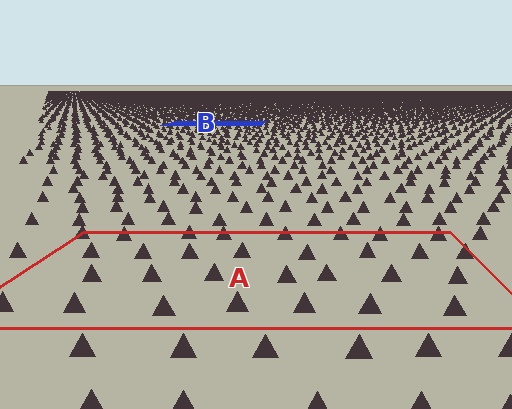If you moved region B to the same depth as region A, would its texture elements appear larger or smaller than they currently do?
They would appear larger. At a closer depth, the same texture elements are projected at a bigger on-screen size.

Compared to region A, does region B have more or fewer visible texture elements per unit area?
Region B has more texture elements per unit area — they are packed more densely because it is farther away.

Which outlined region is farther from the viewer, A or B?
Region B is farther from the viewer — the texture elements inside it appear smaller and more densely packed.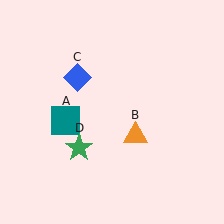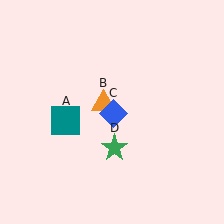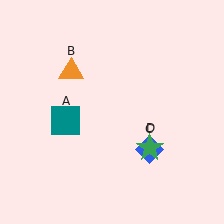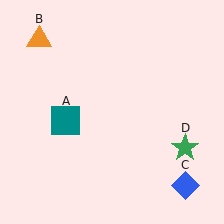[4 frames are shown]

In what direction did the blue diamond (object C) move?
The blue diamond (object C) moved down and to the right.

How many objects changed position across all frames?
3 objects changed position: orange triangle (object B), blue diamond (object C), green star (object D).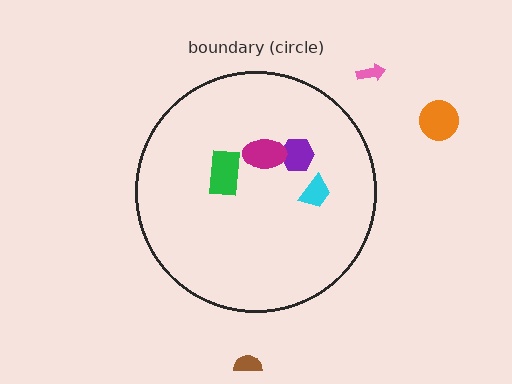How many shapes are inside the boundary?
4 inside, 3 outside.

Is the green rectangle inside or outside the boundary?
Inside.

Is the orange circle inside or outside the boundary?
Outside.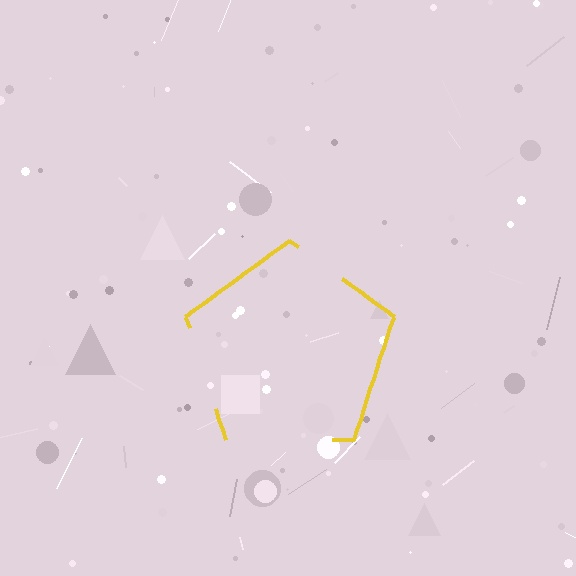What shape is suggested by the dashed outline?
The dashed outline suggests a pentagon.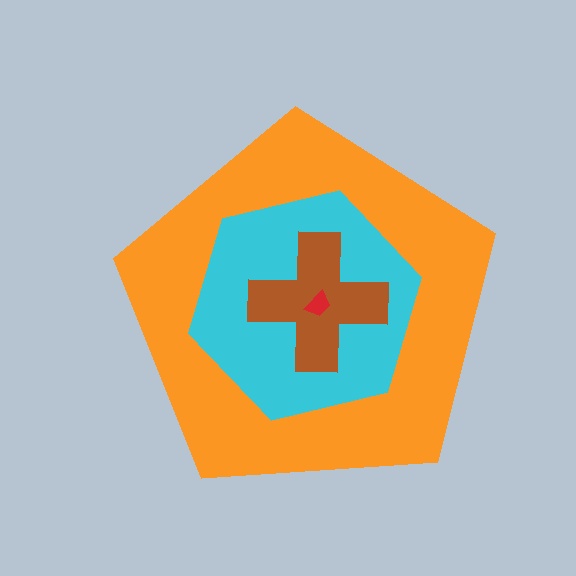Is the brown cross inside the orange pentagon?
Yes.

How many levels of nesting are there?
4.